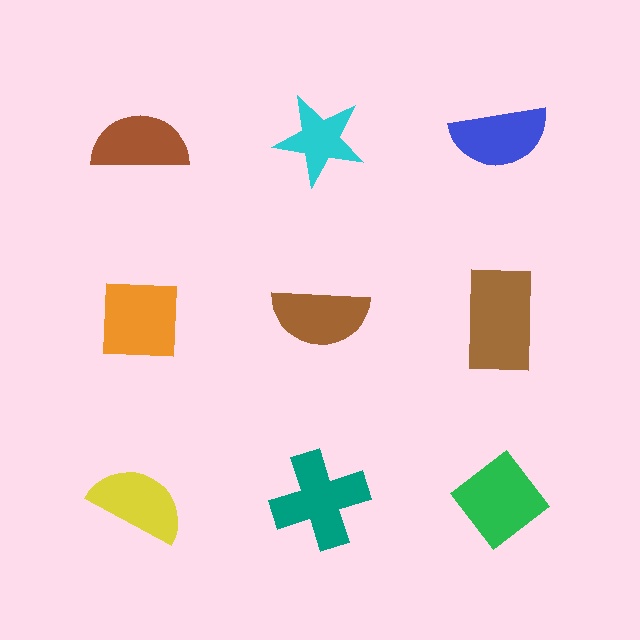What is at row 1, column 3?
A blue semicircle.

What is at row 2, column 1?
An orange square.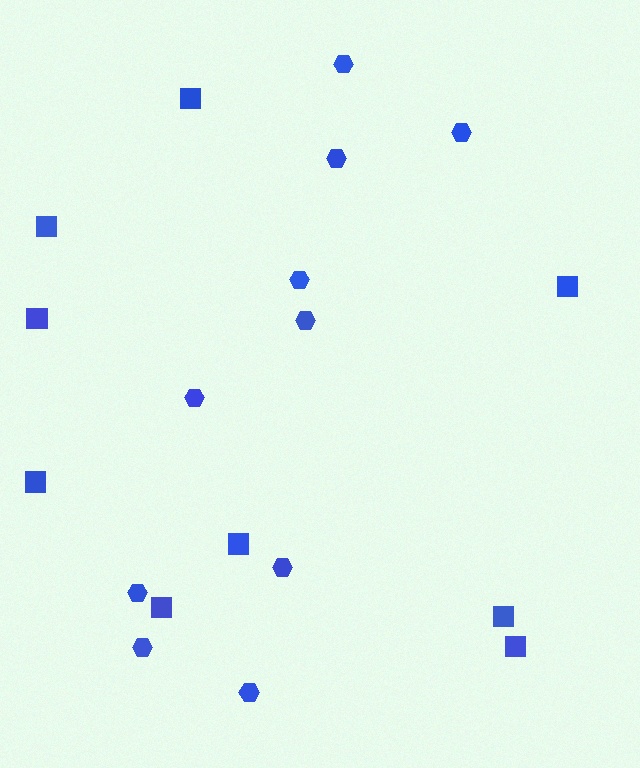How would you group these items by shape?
There are 2 groups: one group of hexagons (10) and one group of squares (9).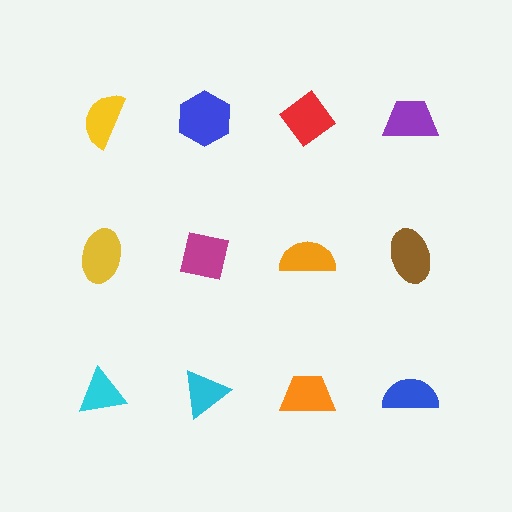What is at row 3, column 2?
A cyan triangle.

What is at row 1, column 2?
A blue hexagon.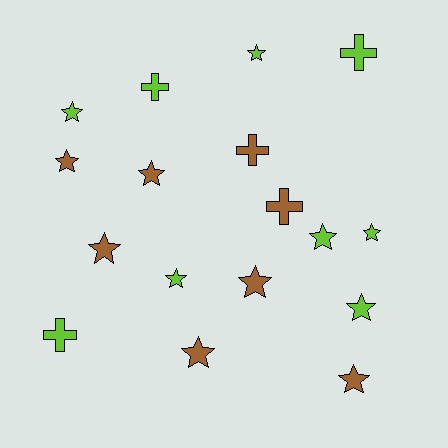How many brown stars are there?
There are 6 brown stars.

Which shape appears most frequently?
Star, with 12 objects.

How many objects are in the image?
There are 17 objects.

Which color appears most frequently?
Lime, with 9 objects.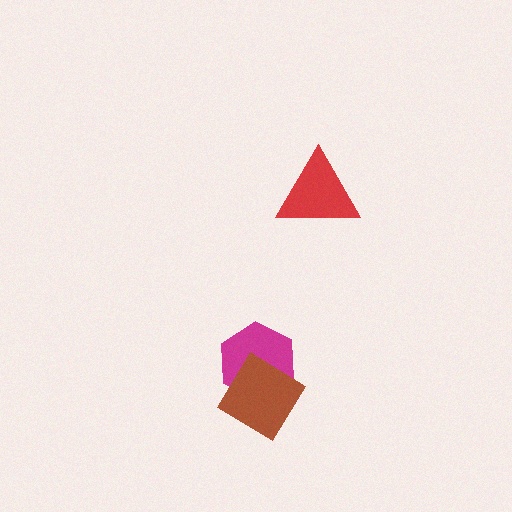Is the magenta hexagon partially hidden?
Yes, it is partially covered by another shape.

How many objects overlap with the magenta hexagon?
1 object overlaps with the magenta hexagon.